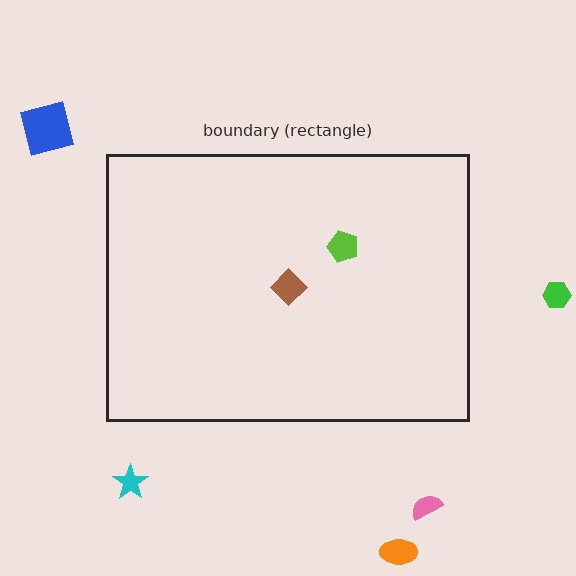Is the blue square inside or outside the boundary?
Outside.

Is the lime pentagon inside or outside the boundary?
Inside.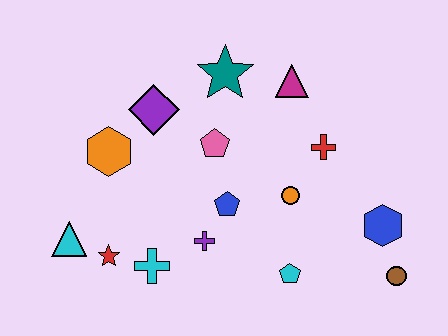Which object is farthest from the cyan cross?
The brown circle is farthest from the cyan cross.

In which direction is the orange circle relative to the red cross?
The orange circle is below the red cross.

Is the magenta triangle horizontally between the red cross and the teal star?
Yes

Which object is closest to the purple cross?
The blue pentagon is closest to the purple cross.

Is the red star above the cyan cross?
Yes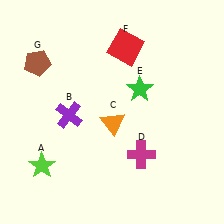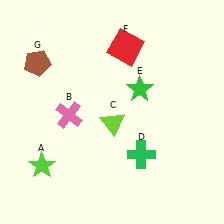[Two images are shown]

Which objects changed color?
B changed from purple to pink. C changed from orange to lime. D changed from magenta to green.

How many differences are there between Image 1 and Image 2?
There are 3 differences between the two images.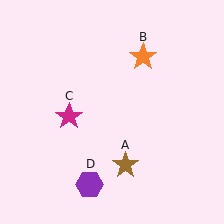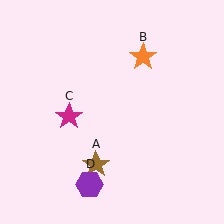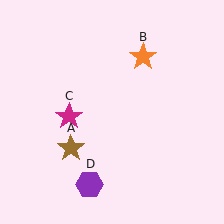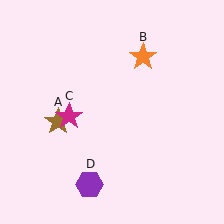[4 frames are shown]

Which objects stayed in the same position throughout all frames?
Orange star (object B) and magenta star (object C) and purple hexagon (object D) remained stationary.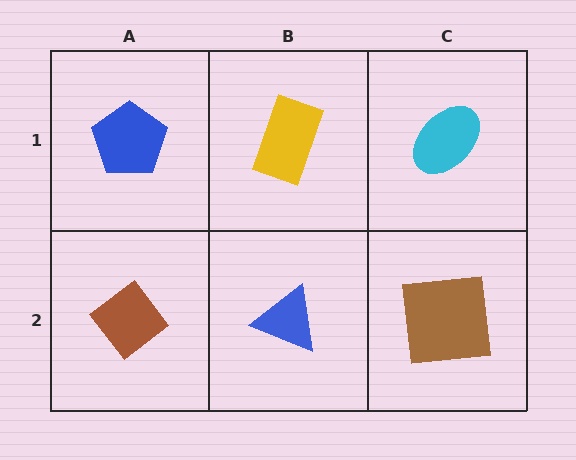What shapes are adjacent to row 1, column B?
A blue triangle (row 2, column B), a blue pentagon (row 1, column A), a cyan ellipse (row 1, column C).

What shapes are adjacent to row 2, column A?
A blue pentagon (row 1, column A), a blue triangle (row 2, column B).